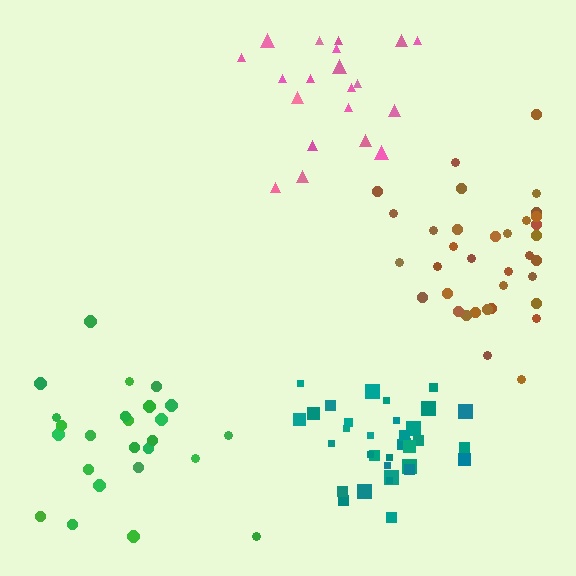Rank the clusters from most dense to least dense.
teal, brown, pink, green.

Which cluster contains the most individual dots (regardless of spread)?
Brown (35).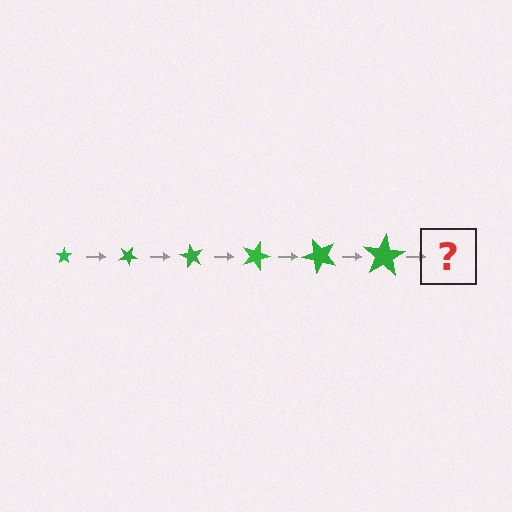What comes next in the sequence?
The next element should be a star, larger than the previous one and rotated 180 degrees from the start.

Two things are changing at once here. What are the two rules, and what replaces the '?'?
The two rules are that the star grows larger each step and it rotates 30 degrees each step. The '?' should be a star, larger than the previous one and rotated 180 degrees from the start.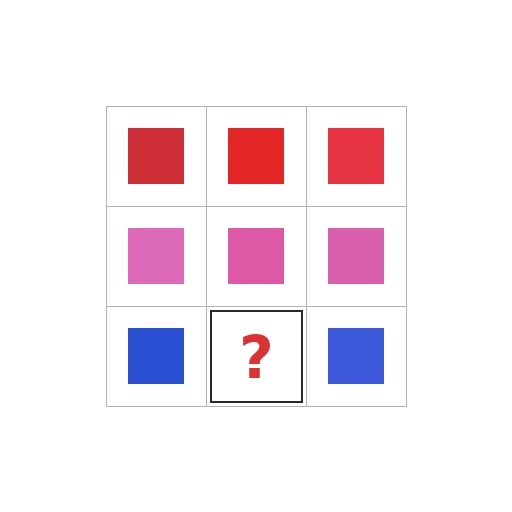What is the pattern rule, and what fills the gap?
The rule is that each row has a consistent color. The gap should be filled with a blue square.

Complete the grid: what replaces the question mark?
The question mark should be replaced with a blue square.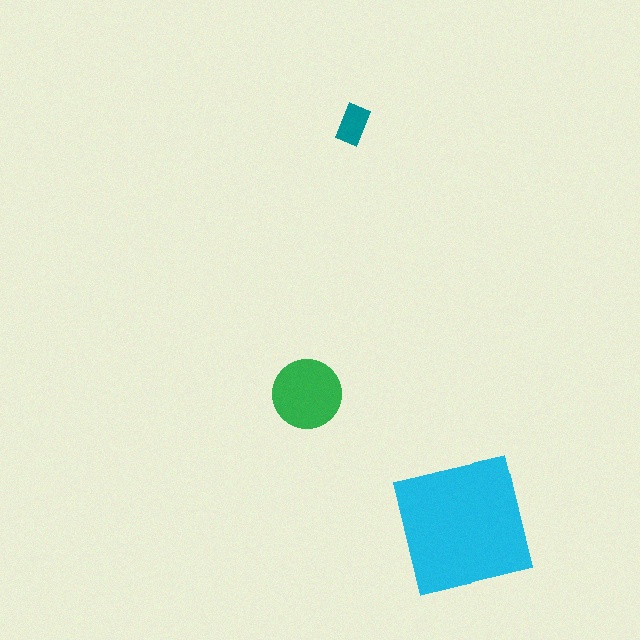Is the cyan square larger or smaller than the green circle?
Larger.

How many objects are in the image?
There are 3 objects in the image.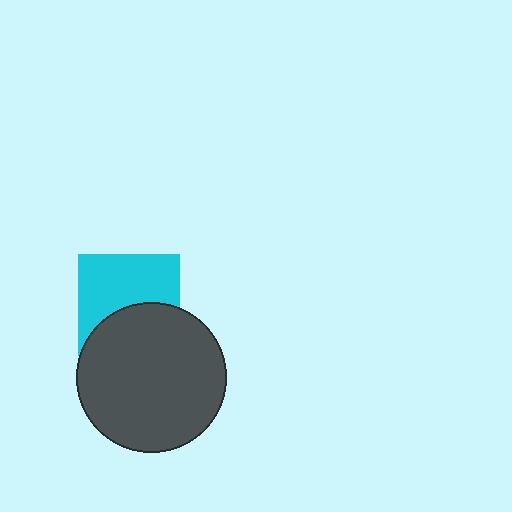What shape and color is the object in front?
The object in front is a dark gray circle.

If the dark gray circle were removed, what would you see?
You would see the complete cyan square.